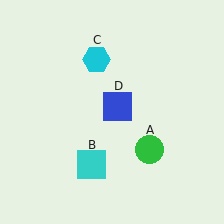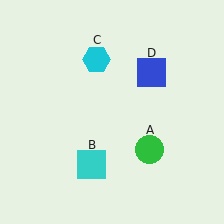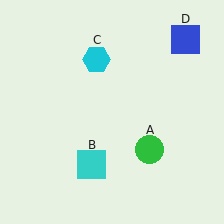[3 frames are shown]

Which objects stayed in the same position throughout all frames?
Green circle (object A) and cyan square (object B) and cyan hexagon (object C) remained stationary.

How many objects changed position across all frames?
1 object changed position: blue square (object D).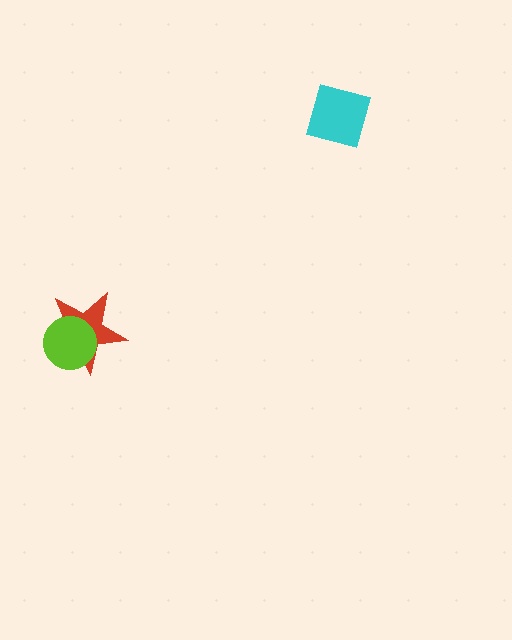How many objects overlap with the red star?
1 object overlaps with the red star.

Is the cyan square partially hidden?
No, no other shape covers it.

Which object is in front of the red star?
The lime circle is in front of the red star.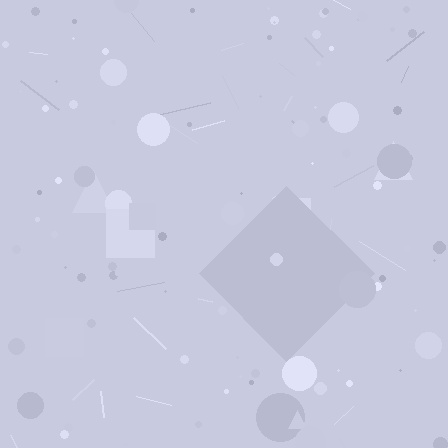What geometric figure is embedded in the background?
A diamond is embedded in the background.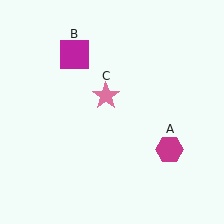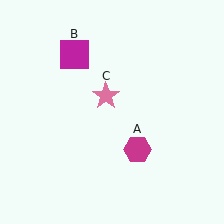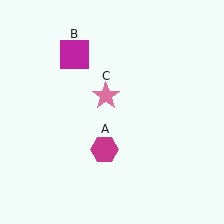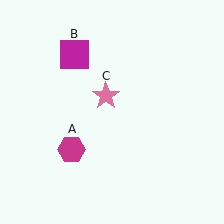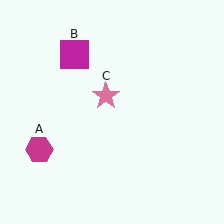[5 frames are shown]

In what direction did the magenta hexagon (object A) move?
The magenta hexagon (object A) moved left.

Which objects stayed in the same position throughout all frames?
Magenta square (object B) and pink star (object C) remained stationary.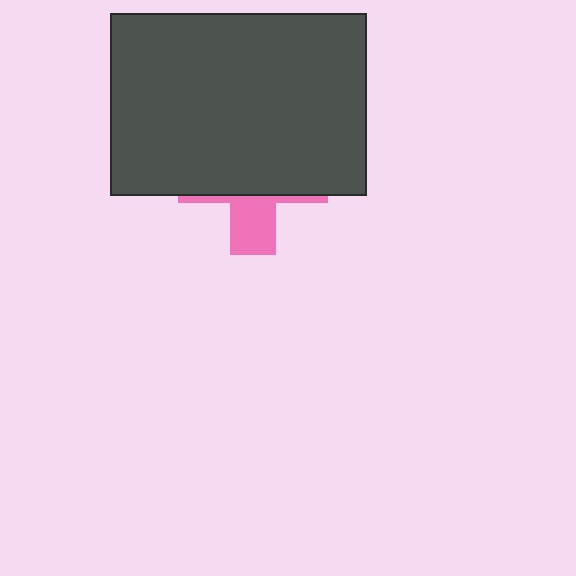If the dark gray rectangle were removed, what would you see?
You would see the complete pink cross.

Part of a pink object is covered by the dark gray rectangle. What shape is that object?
It is a cross.